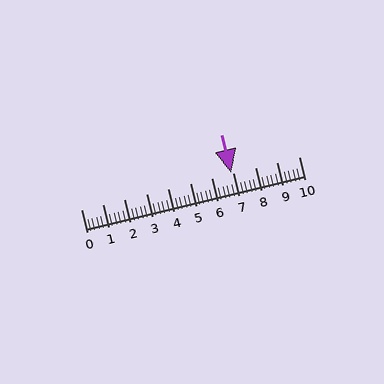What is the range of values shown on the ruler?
The ruler shows values from 0 to 10.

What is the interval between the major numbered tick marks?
The major tick marks are spaced 1 units apart.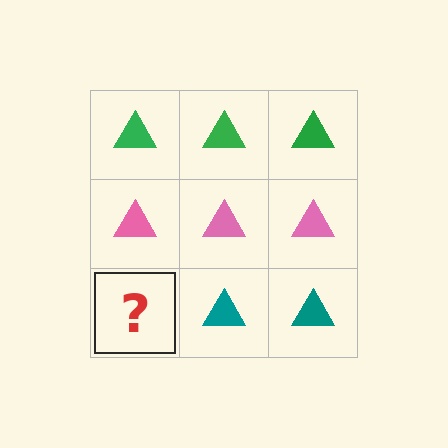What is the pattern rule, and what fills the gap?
The rule is that each row has a consistent color. The gap should be filled with a teal triangle.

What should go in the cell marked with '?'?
The missing cell should contain a teal triangle.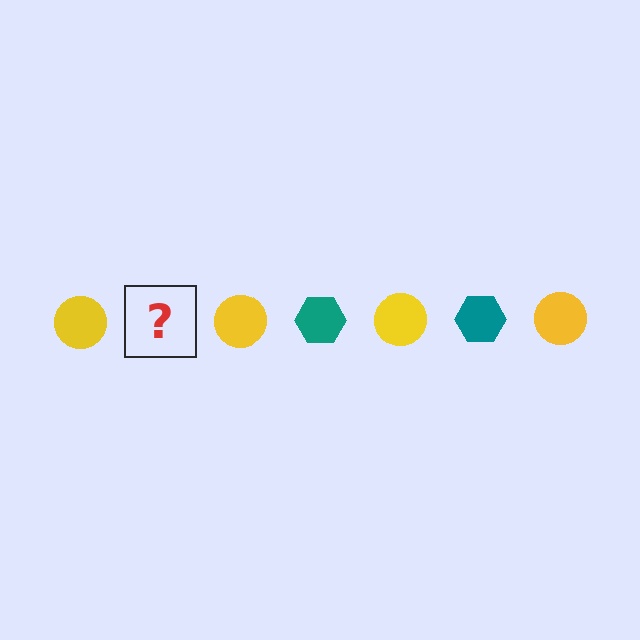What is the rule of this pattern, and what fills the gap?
The rule is that the pattern alternates between yellow circle and teal hexagon. The gap should be filled with a teal hexagon.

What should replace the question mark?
The question mark should be replaced with a teal hexagon.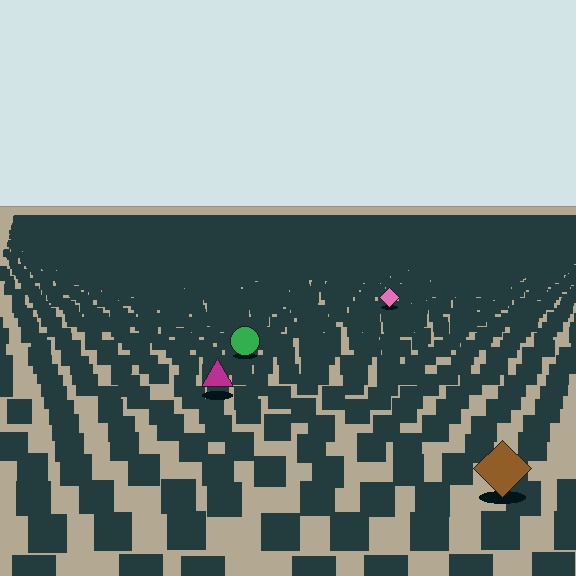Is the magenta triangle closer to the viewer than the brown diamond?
No. The brown diamond is closer — you can tell from the texture gradient: the ground texture is coarser near it.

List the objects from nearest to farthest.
From nearest to farthest: the brown diamond, the magenta triangle, the green circle, the pink diamond.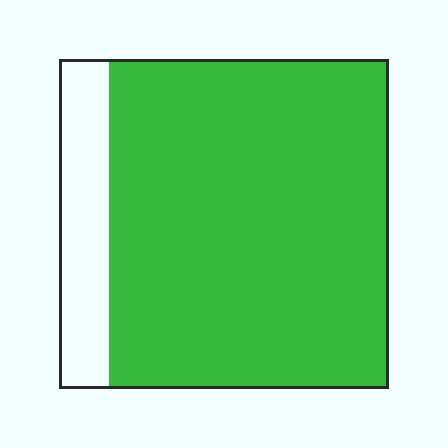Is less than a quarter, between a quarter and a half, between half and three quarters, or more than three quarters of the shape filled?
More than three quarters.